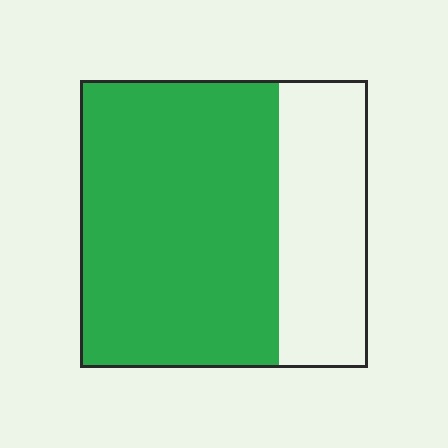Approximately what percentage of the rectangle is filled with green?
Approximately 70%.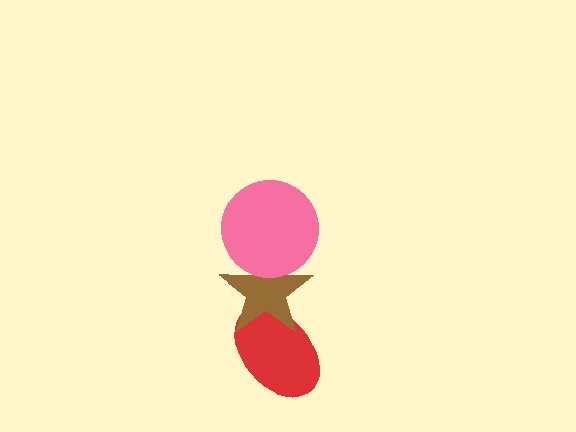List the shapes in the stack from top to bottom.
From top to bottom: the pink circle, the brown star, the red ellipse.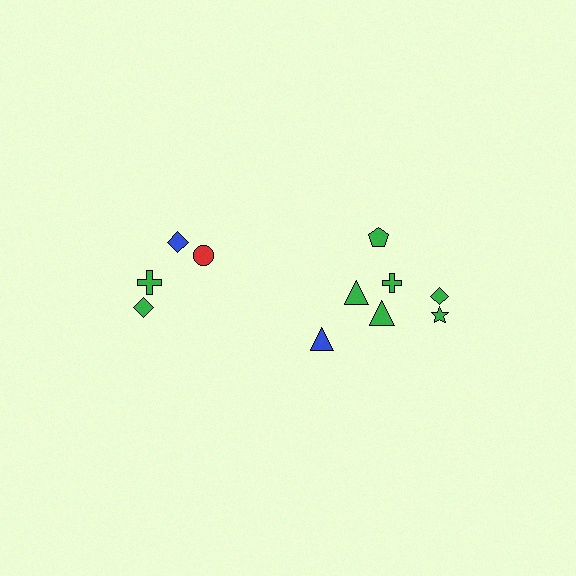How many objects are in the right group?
There are 7 objects.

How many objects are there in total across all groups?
There are 11 objects.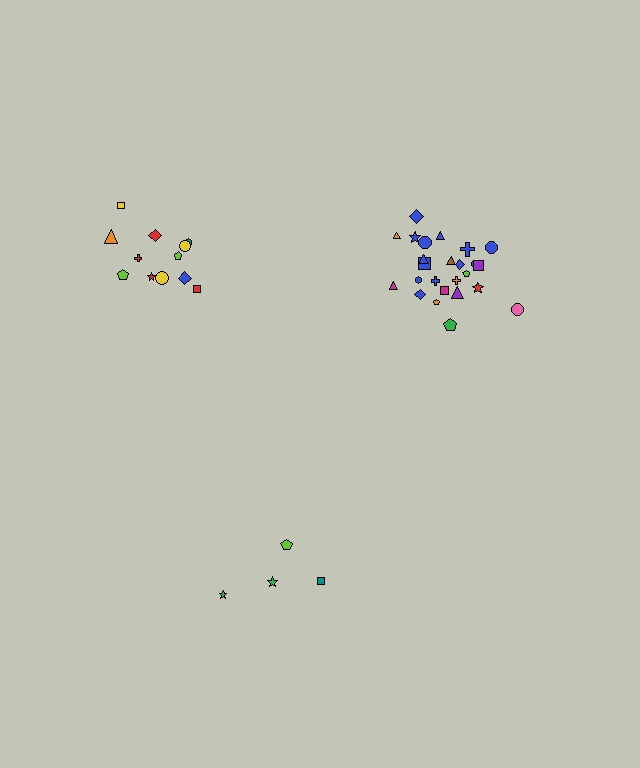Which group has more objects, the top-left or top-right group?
The top-right group.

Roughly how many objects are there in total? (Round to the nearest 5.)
Roughly 40 objects in total.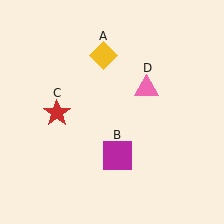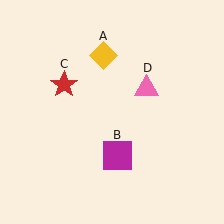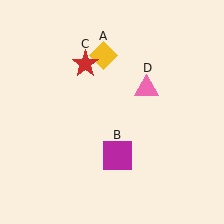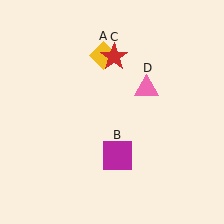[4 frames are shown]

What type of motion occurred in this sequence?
The red star (object C) rotated clockwise around the center of the scene.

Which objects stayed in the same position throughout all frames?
Yellow diamond (object A) and magenta square (object B) and pink triangle (object D) remained stationary.